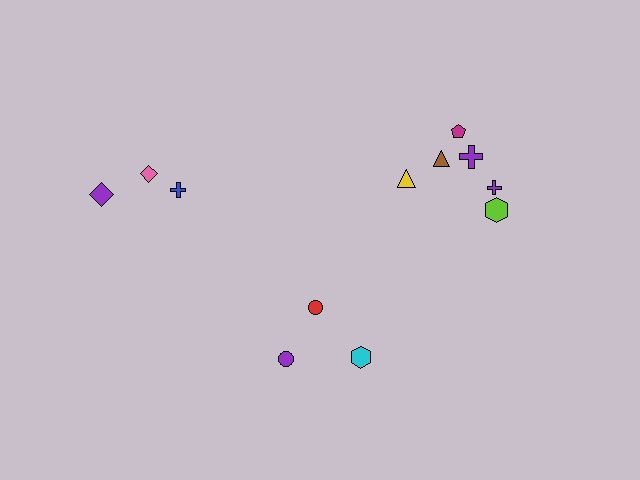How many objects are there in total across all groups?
There are 12 objects.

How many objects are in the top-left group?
There are 3 objects.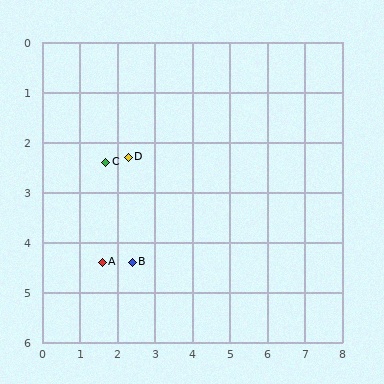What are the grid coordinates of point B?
Point B is at approximately (2.4, 4.4).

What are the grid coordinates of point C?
Point C is at approximately (1.7, 2.4).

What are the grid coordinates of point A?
Point A is at approximately (1.6, 4.4).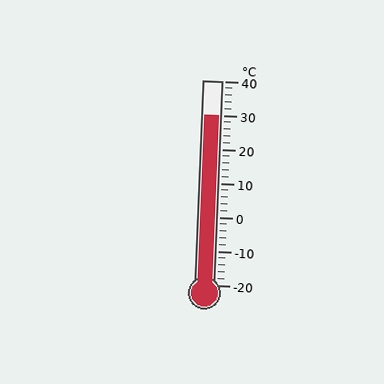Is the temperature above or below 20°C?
The temperature is above 20°C.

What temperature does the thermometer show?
The thermometer shows approximately 30°C.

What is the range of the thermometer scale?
The thermometer scale ranges from -20°C to 40°C.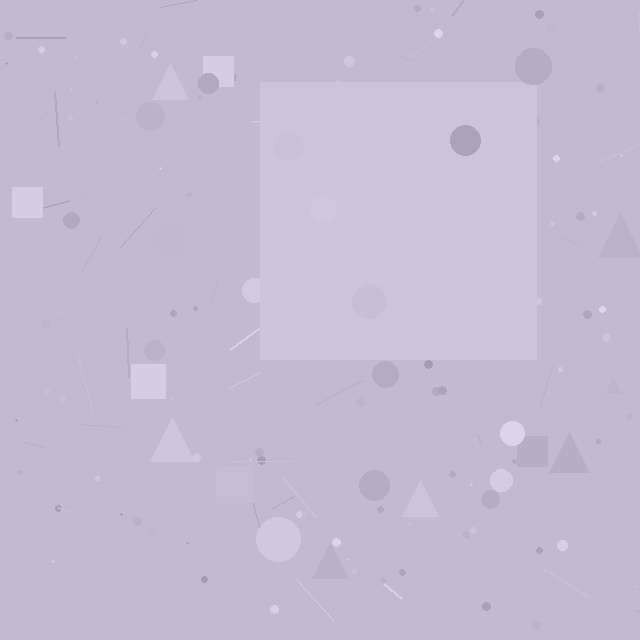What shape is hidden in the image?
A square is hidden in the image.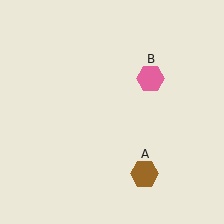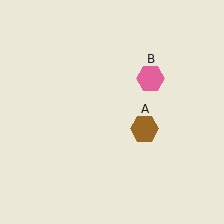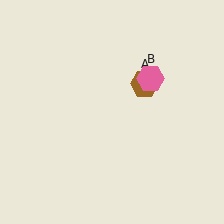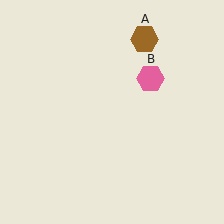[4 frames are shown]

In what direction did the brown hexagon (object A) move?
The brown hexagon (object A) moved up.